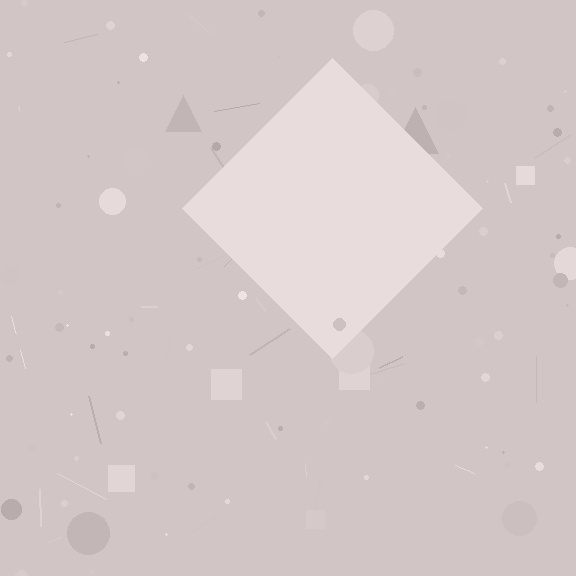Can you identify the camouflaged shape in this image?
The camouflaged shape is a diamond.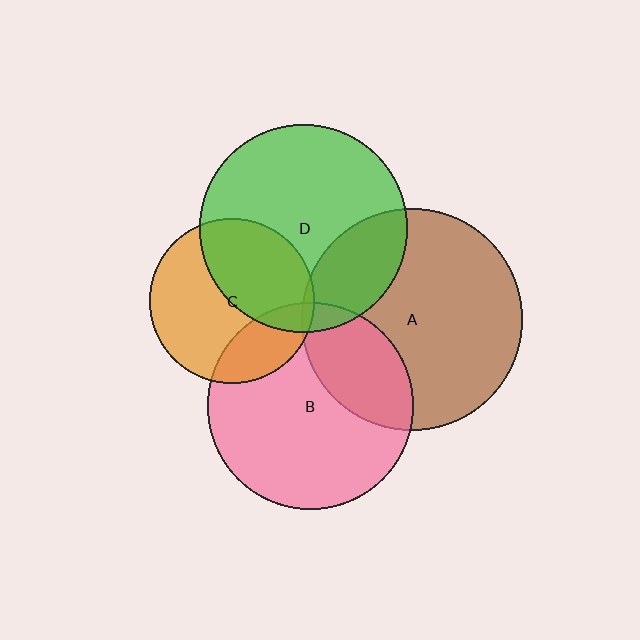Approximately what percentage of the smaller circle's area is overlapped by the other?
Approximately 25%.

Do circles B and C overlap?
Yes.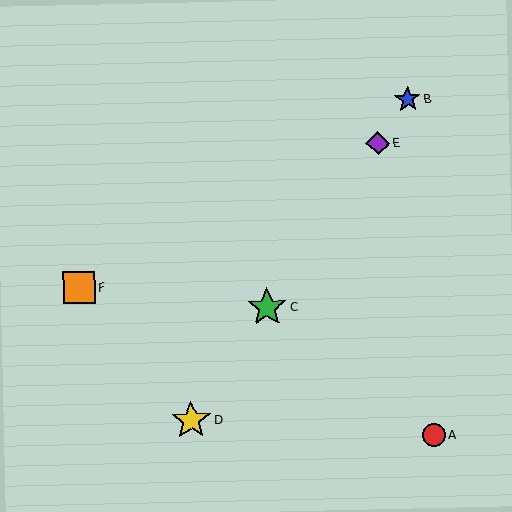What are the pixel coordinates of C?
Object C is at (267, 308).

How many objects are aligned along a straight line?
4 objects (B, C, D, E) are aligned along a straight line.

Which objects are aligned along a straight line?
Objects B, C, D, E are aligned along a straight line.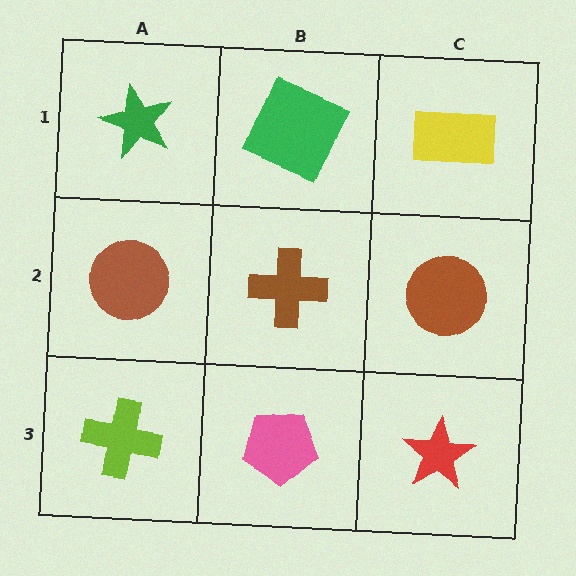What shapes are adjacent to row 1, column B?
A brown cross (row 2, column B), a green star (row 1, column A), a yellow rectangle (row 1, column C).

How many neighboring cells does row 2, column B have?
4.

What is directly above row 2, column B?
A green square.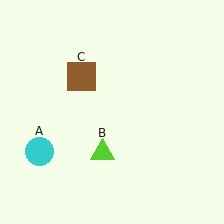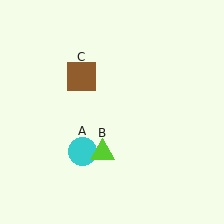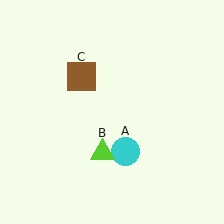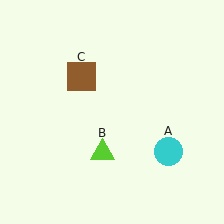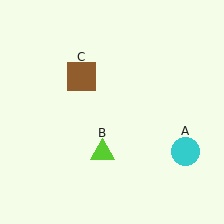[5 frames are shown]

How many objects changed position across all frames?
1 object changed position: cyan circle (object A).